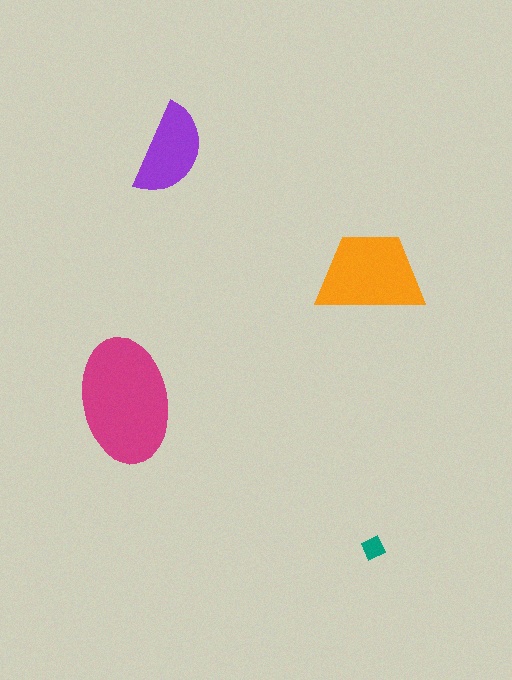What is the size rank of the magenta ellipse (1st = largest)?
1st.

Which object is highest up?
The purple semicircle is topmost.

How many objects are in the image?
There are 4 objects in the image.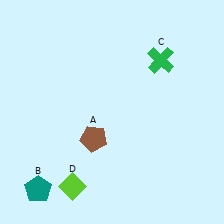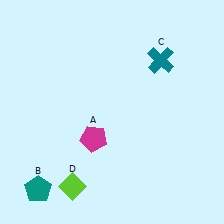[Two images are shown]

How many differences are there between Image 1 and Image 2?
There are 2 differences between the two images.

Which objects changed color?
A changed from brown to magenta. C changed from green to teal.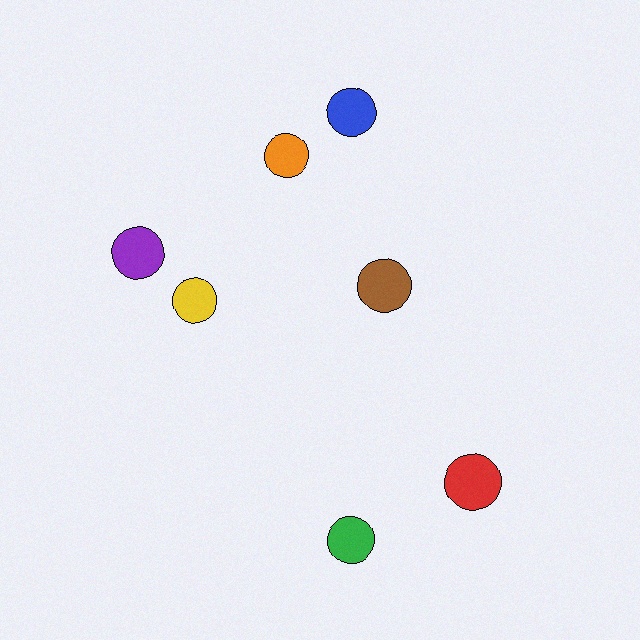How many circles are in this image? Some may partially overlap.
There are 7 circles.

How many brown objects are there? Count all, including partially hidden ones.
There is 1 brown object.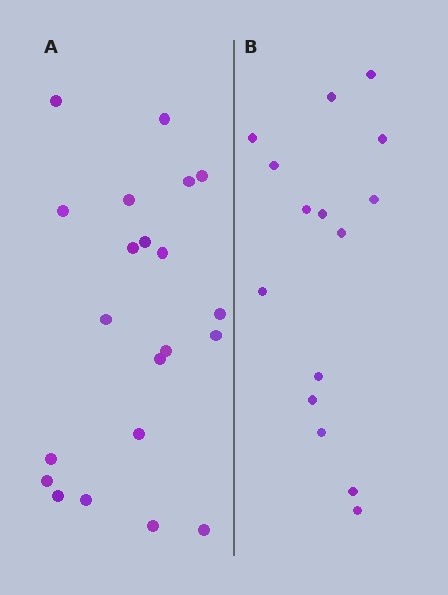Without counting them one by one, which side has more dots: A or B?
Region A (the left region) has more dots.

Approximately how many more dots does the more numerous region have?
Region A has about 6 more dots than region B.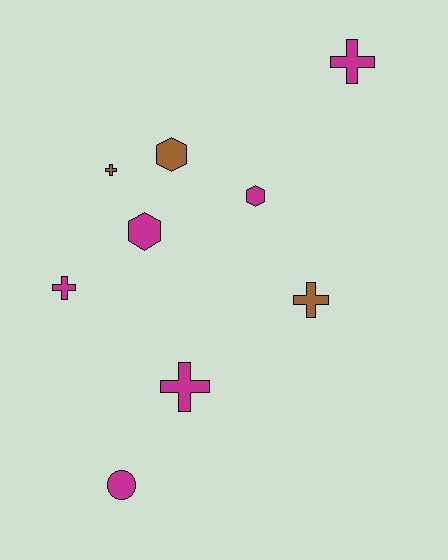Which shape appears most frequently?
Cross, with 5 objects.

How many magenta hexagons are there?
There are 2 magenta hexagons.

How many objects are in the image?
There are 9 objects.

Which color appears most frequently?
Magenta, with 6 objects.